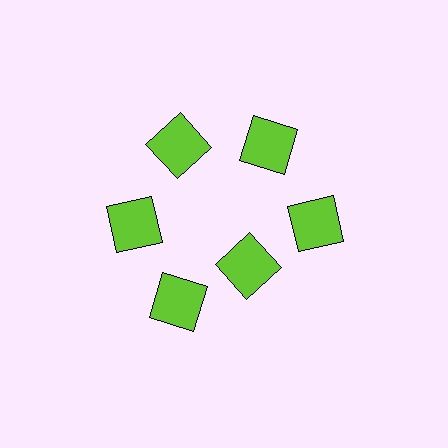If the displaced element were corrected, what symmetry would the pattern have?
It would have 6-fold rotational symmetry — the pattern would map onto itself every 60 degrees.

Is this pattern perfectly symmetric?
No. The 6 lime squares are arranged in a ring, but one element near the 5 o'clock position is pulled inward toward the center, breaking the 6-fold rotational symmetry.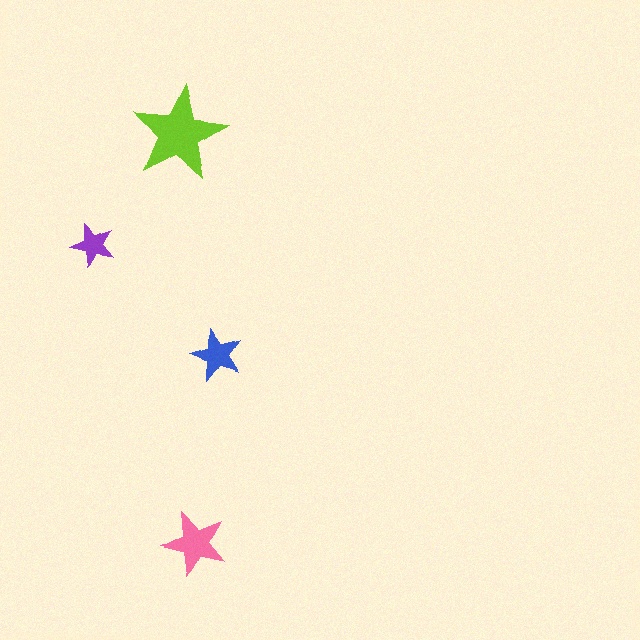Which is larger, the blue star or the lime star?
The lime one.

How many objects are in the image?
There are 4 objects in the image.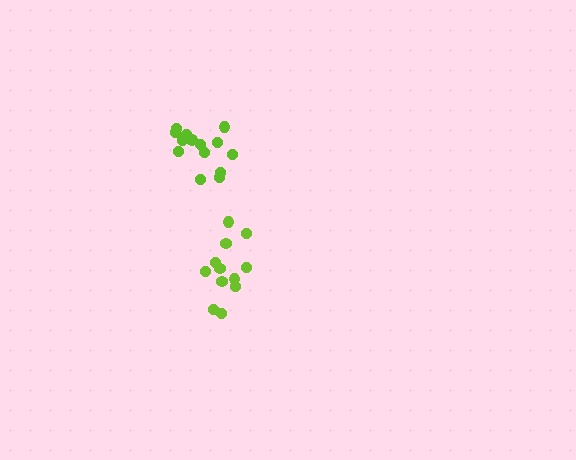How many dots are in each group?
Group 1: 14 dots, Group 2: 12 dots (26 total).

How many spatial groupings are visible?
There are 2 spatial groupings.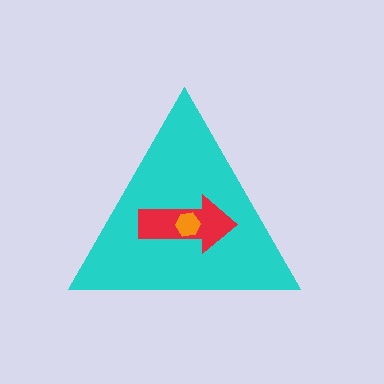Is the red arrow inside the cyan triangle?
Yes.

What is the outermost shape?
The cyan triangle.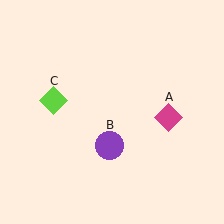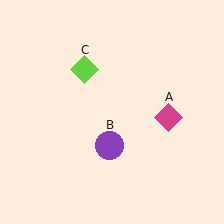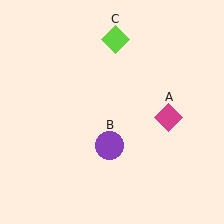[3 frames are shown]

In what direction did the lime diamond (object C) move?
The lime diamond (object C) moved up and to the right.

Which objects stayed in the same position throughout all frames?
Magenta diamond (object A) and purple circle (object B) remained stationary.